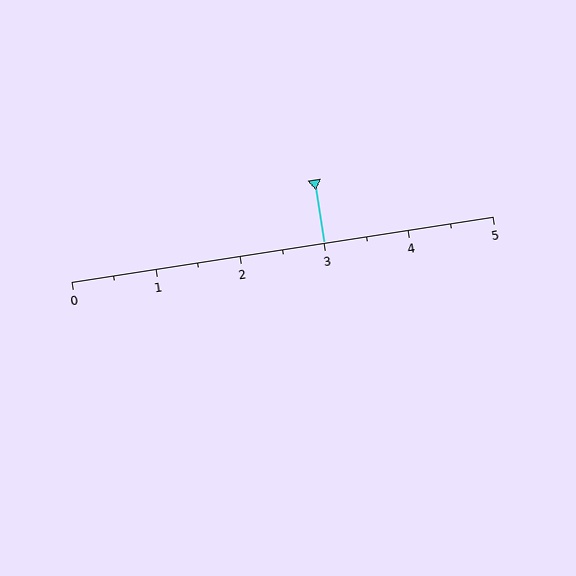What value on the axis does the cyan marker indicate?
The marker indicates approximately 3.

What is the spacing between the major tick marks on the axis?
The major ticks are spaced 1 apart.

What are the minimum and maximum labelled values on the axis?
The axis runs from 0 to 5.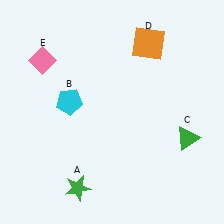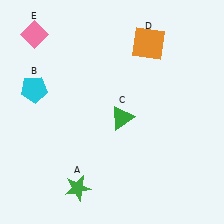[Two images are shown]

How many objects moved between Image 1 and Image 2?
3 objects moved between the two images.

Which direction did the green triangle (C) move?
The green triangle (C) moved left.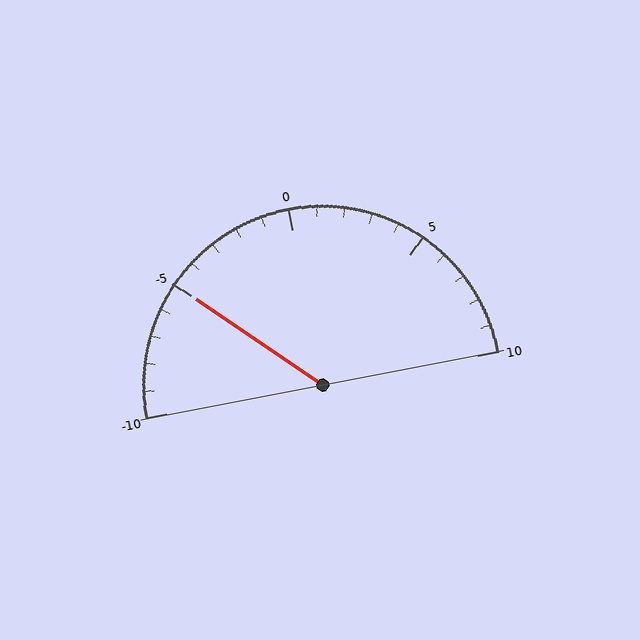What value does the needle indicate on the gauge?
The needle indicates approximately -5.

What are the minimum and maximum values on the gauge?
The gauge ranges from -10 to 10.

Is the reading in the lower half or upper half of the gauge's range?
The reading is in the lower half of the range (-10 to 10).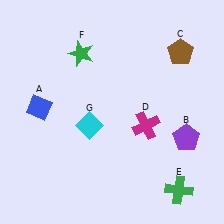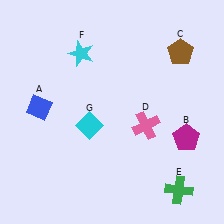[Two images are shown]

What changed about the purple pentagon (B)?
In Image 1, B is purple. In Image 2, it changed to magenta.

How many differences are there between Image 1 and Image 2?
There are 3 differences between the two images.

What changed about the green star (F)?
In Image 1, F is green. In Image 2, it changed to cyan.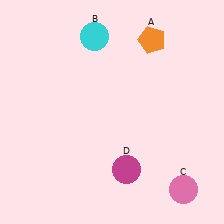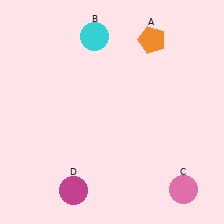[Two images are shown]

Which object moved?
The magenta circle (D) moved left.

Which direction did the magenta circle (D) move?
The magenta circle (D) moved left.